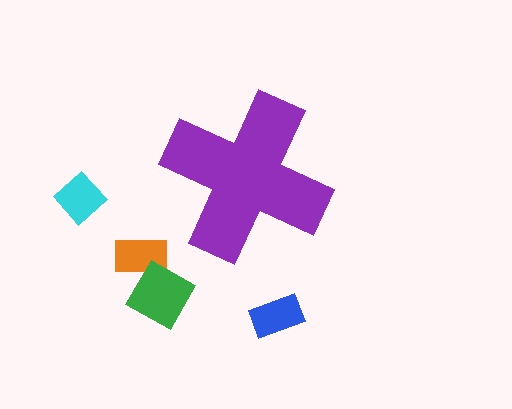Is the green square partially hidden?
No, the green square is fully visible.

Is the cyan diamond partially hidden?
No, the cyan diamond is fully visible.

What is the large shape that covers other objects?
A purple cross.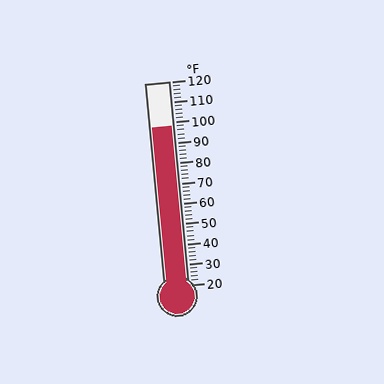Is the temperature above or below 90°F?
The temperature is above 90°F.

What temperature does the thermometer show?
The thermometer shows approximately 98°F.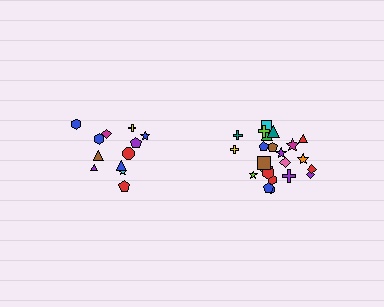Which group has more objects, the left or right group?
The right group.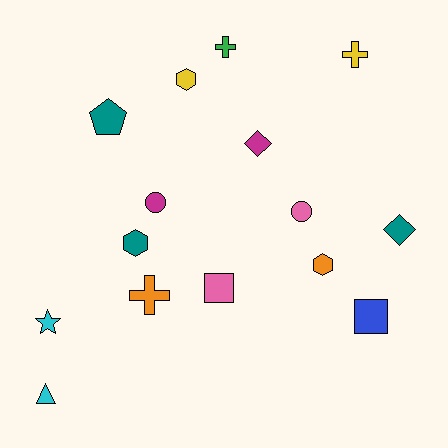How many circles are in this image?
There are 2 circles.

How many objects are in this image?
There are 15 objects.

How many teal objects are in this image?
There are 3 teal objects.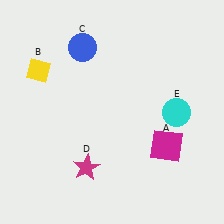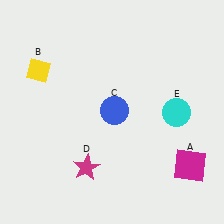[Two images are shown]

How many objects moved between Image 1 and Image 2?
2 objects moved between the two images.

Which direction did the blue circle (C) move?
The blue circle (C) moved down.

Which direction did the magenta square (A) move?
The magenta square (A) moved right.